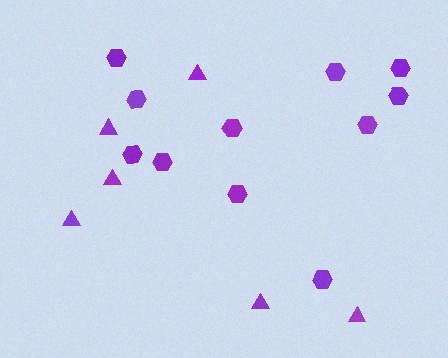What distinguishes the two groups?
There are 2 groups: one group of hexagons (11) and one group of triangles (6).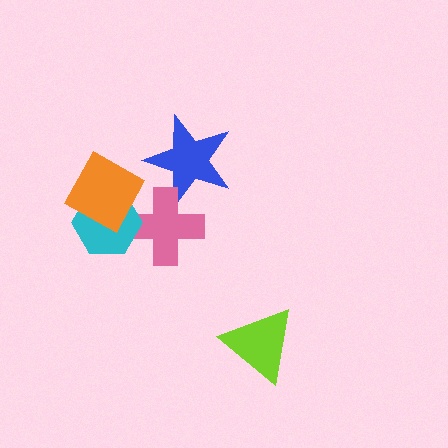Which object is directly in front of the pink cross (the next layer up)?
The cyan hexagon is directly in front of the pink cross.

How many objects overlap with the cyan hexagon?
2 objects overlap with the cyan hexagon.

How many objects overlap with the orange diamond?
2 objects overlap with the orange diamond.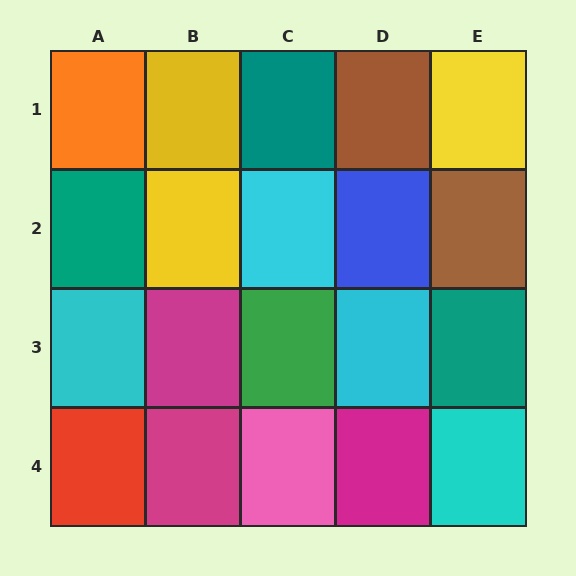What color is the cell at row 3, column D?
Cyan.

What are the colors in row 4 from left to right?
Red, magenta, pink, magenta, cyan.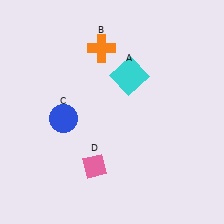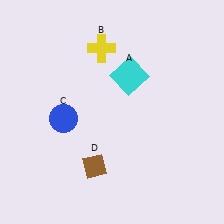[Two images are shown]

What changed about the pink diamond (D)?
In Image 1, D is pink. In Image 2, it changed to brown.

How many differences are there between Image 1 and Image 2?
There are 2 differences between the two images.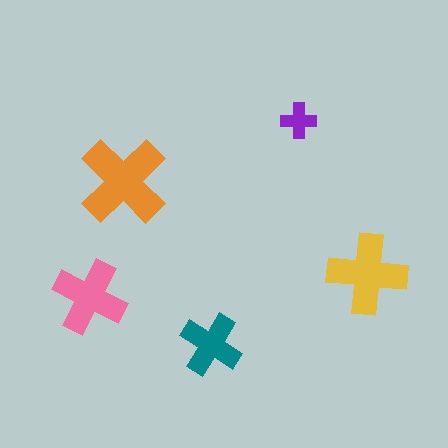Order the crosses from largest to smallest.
the orange one, the yellow one, the pink one, the teal one, the purple one.